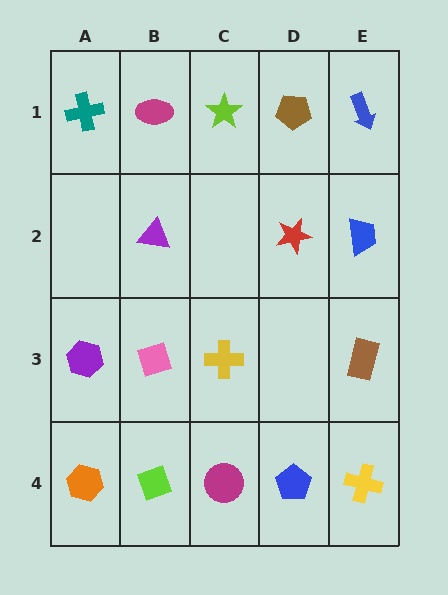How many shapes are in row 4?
5 shapes.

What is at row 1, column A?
A teal cross.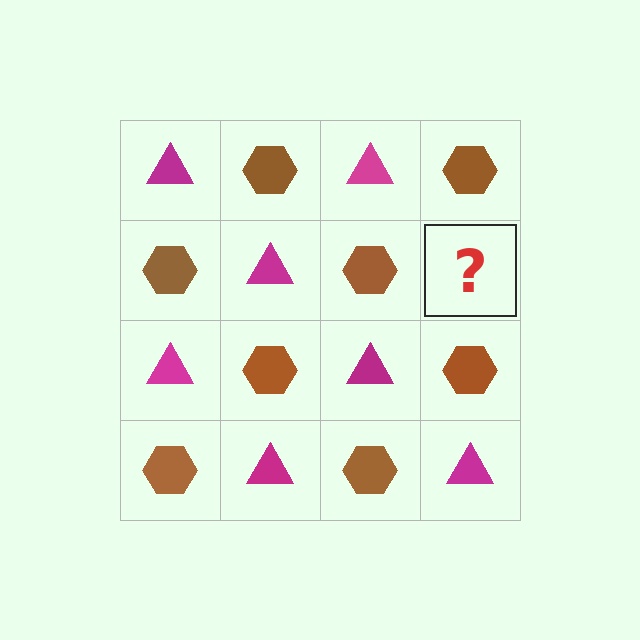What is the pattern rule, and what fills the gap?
The rule is that it alternates magenta triangle and brown hexagon in a checkerboard pattern. The gap should be filled with a magenta triangle.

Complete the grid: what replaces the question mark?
The question mark should be replaced with a magenta triangle.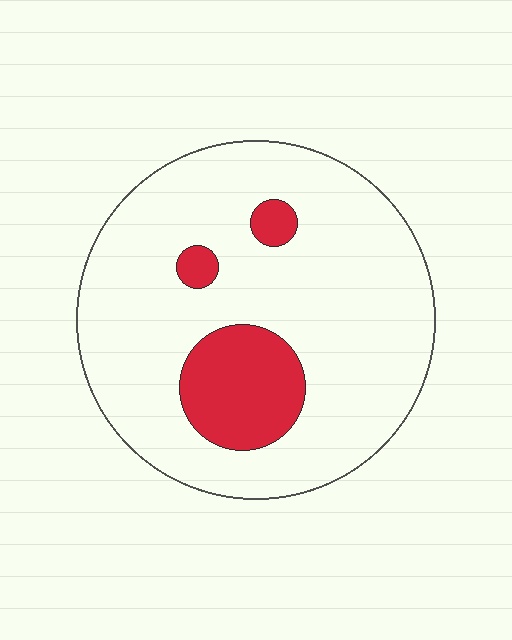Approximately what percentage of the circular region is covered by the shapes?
Approximately 15%.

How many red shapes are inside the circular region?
3.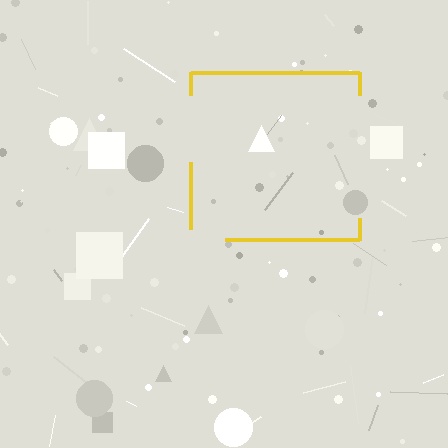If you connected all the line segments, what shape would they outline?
They would outline a square.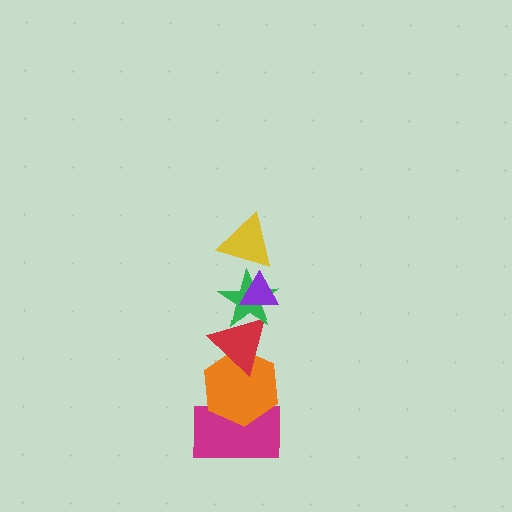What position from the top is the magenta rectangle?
The magenta rectangle is 6th from the top.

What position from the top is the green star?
The green star is 3rd from the top.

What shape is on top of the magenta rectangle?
The orange hexagon is on top of the magenta rectangle.